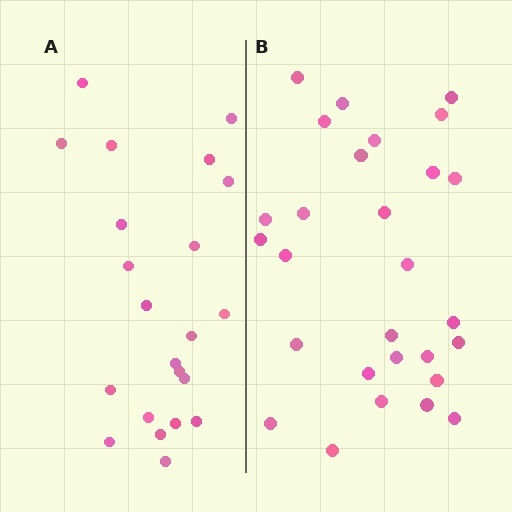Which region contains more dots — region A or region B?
Region B (the right region) has more dots.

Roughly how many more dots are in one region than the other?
Region B has about 6 more dots than region A.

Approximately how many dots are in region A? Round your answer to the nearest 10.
About 20 dots. (The exact count is 22, which rounds to 20.)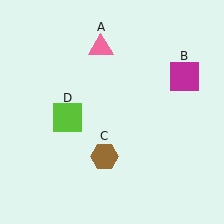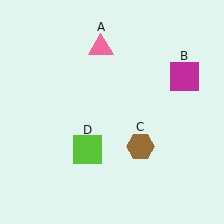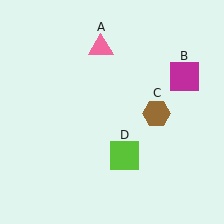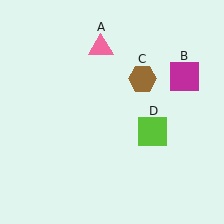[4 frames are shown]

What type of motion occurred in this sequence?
The brown hexagon (object C), lime square (object D) rotated counterclockwise around the center of the scene.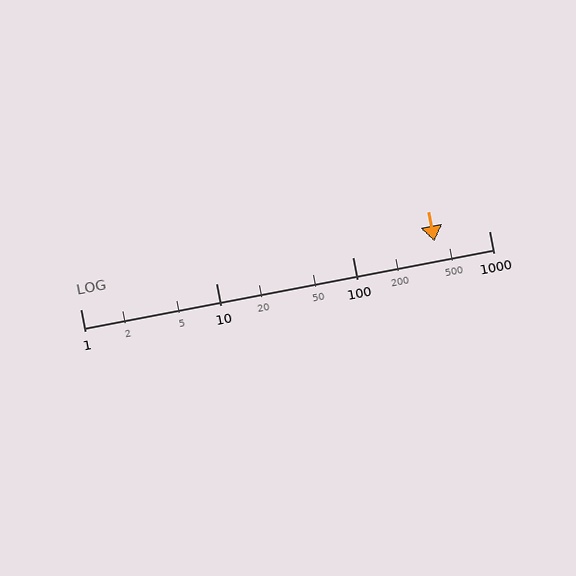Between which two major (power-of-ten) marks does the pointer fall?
The pointer is between 100 and 1000.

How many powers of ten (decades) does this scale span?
The scale spans 3 decades, from 1 to 1000.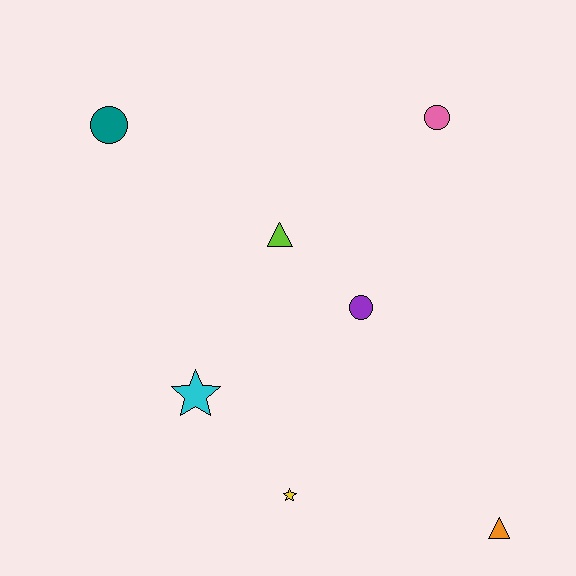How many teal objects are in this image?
There is 1 teal object.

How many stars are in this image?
There are 2 stars.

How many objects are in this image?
There are 7 objects.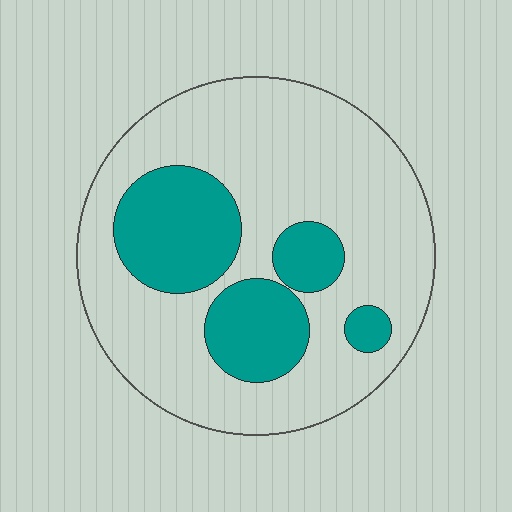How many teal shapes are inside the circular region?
4.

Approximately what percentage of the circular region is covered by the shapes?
Approximately 25%.